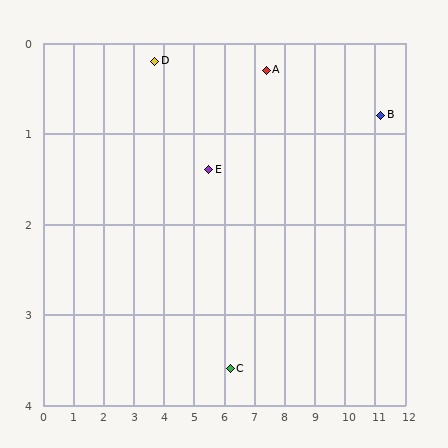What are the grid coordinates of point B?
Point B is at approximately (11.2, 0.8).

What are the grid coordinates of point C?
Point C is at approximately (6.2, 3.6).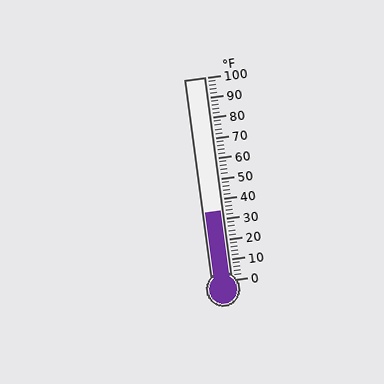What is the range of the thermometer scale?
The thermometer scale ranges from 0°F to 100°F.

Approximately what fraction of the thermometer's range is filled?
The thermometer is filled to approximately 35% of its range.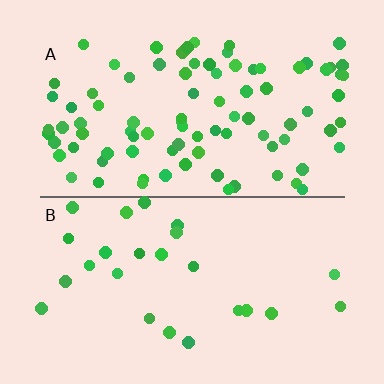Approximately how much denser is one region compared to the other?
Approximately 3.5× — region A over region B.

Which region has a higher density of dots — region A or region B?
A (the top).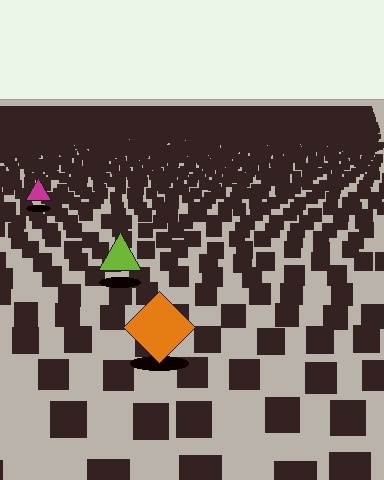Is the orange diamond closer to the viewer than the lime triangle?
Yes. The orange diamond is closer — you can tell from the texture gradient: the ground texture is coarser near it.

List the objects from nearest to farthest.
From nearest to farthest: the orange diamond, the lime triangle, the magenta triangle.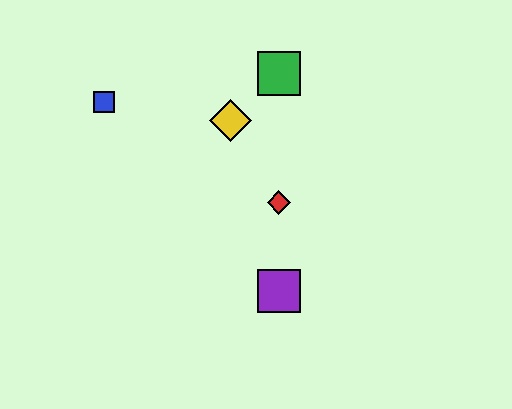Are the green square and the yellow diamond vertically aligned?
No, the green square is at x≈279 and the yellow diamond is at x≈231.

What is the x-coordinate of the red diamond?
The red diamond is at x≈279.